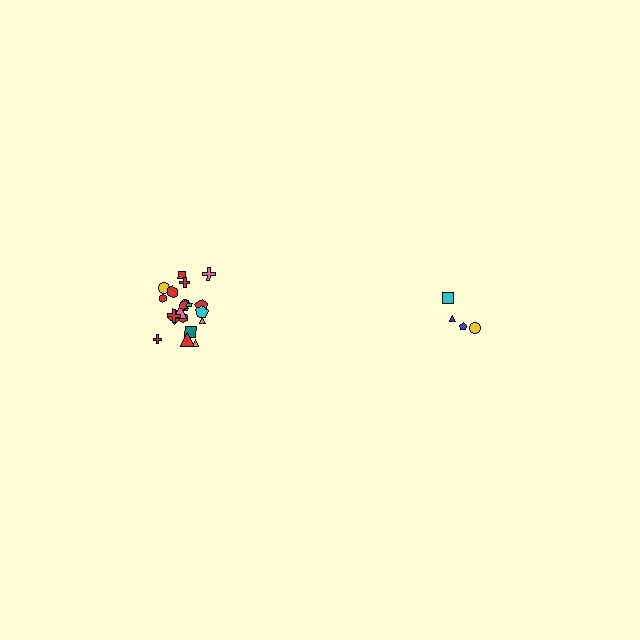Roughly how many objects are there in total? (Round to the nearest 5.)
Roughly 25 objects in total.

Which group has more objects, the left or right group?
The left group.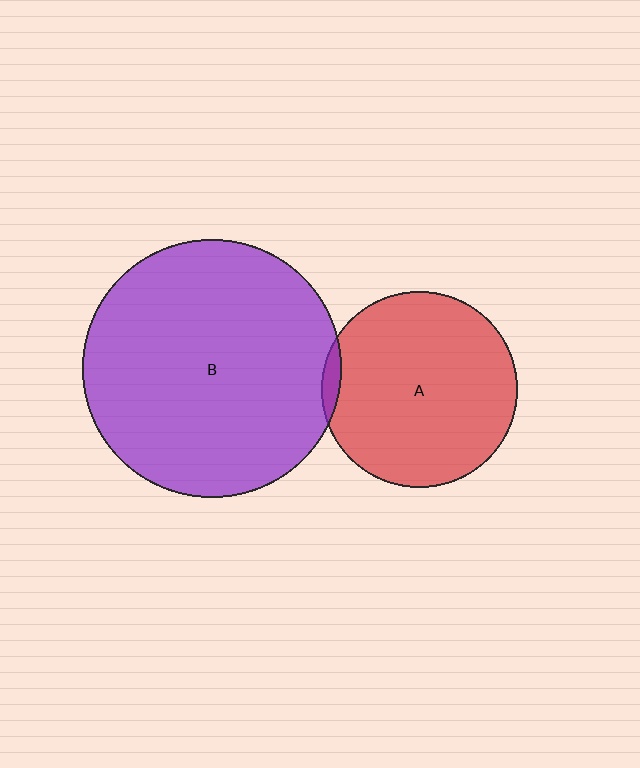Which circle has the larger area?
Circle B (purple).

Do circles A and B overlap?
Yes.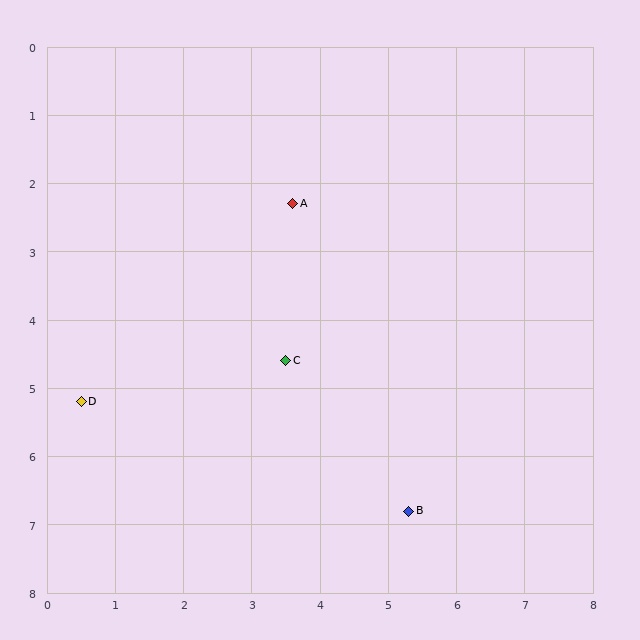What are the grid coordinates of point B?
Point B is at approximately (5.3, 6.8).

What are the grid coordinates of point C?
Point C is at approximately (3.5, 4.6).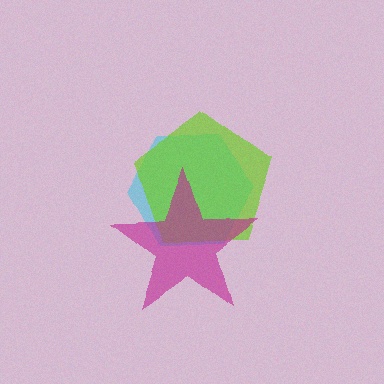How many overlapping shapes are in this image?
There are 3 overlapping shapes in the image.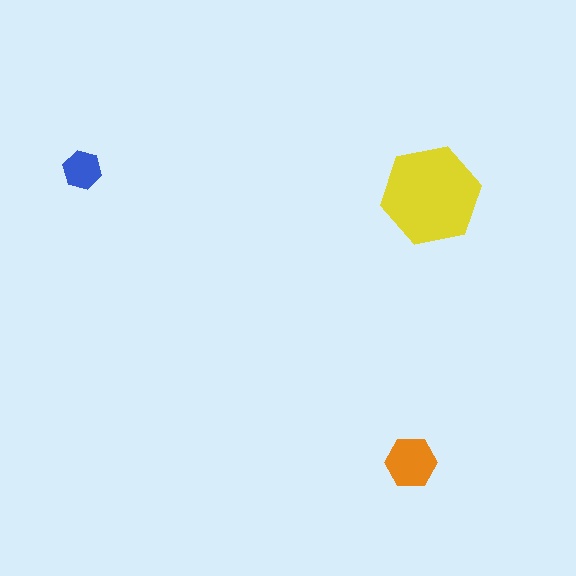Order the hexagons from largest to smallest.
the yellow one, the orange one, the blue one.